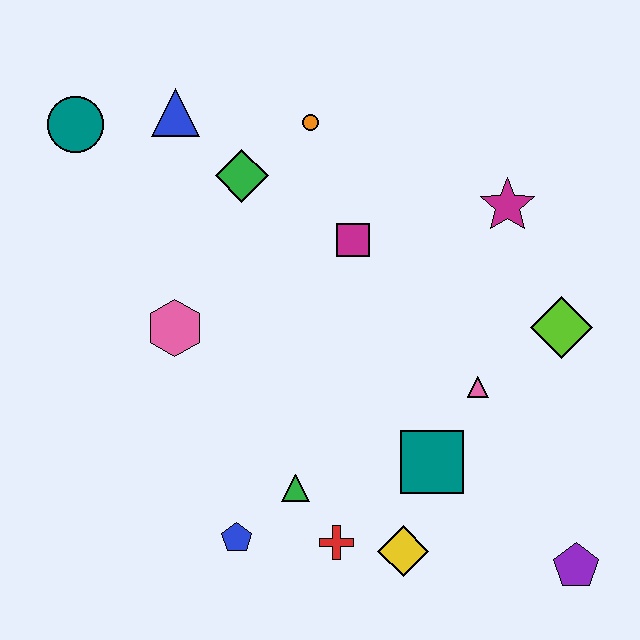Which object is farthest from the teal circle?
The purple pentagon is farthest from the teal circle.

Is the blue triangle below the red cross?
No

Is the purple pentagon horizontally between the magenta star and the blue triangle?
No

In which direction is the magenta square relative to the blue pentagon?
The magenta square is above the blue pentagon.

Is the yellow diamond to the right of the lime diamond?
No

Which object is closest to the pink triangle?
The teal square is closest to the pink triangle.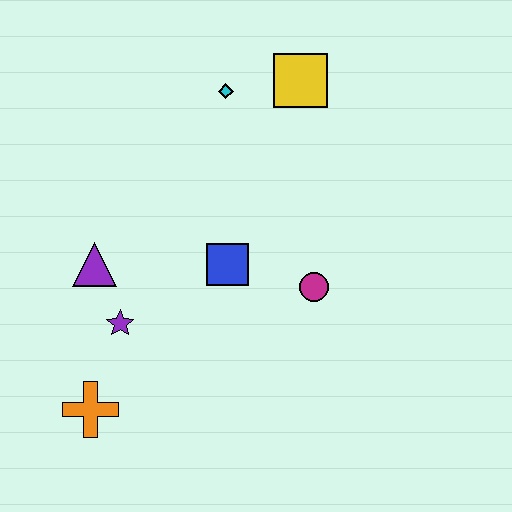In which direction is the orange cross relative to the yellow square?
The orange cross is below the yellow square.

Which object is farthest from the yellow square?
The orange cross is farthest from the yellow square.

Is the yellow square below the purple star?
No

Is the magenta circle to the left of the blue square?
No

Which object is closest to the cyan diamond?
The yellow square is closest to the cyan diamond.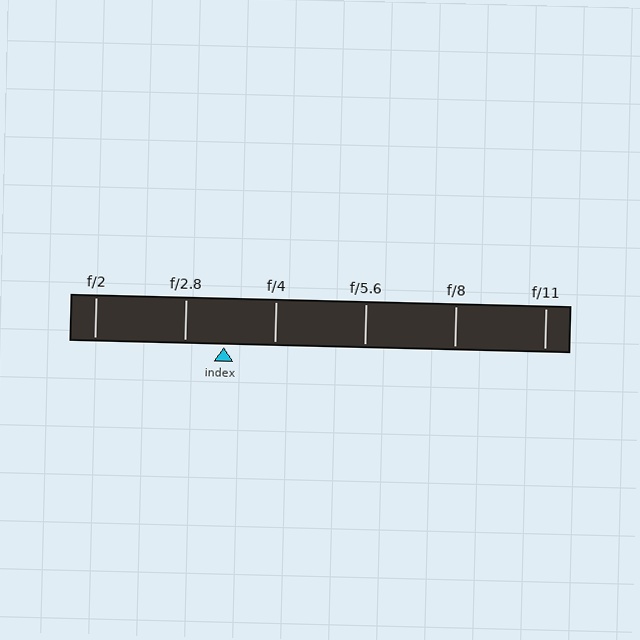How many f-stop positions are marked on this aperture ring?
There are 6 f-stop positions marked.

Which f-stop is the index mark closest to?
The index mark is closest to f/2.8.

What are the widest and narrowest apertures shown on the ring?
The widest aperture shown is f/2 and the narrowest is f/11.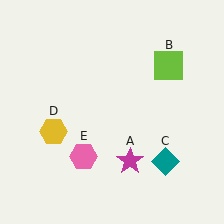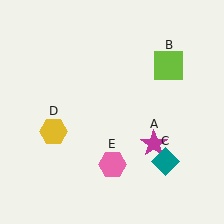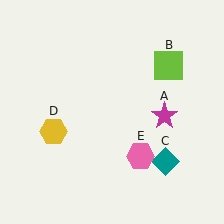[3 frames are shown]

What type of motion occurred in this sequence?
The magenta star (object A), pink hexagon (object E) rotated counterclockwise around the center of the scene.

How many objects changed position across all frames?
2 objects changed position: magenta star (object A), pink hexagon (object E).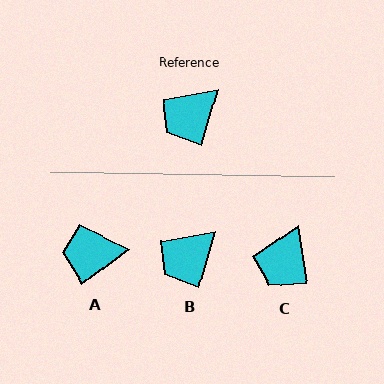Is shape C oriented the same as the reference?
No, it is off by about 25 degrees.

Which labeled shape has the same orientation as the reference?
B.